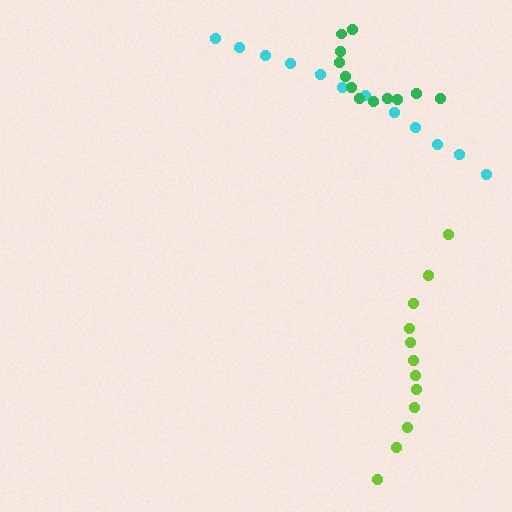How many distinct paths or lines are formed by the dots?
There are 3 distinct paths.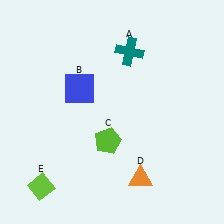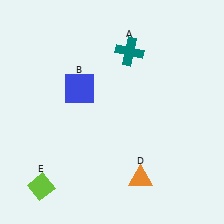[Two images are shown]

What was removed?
The lime pentagon (C) was removed in Image 2.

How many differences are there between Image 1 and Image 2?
There is 1 difference between the two images.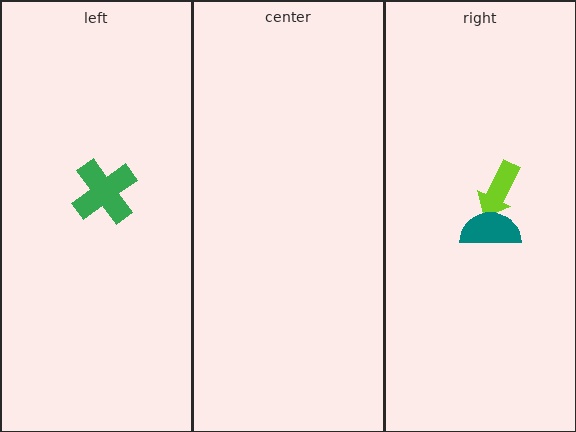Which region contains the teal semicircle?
The right region.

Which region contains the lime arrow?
The right region.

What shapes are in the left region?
The green cross.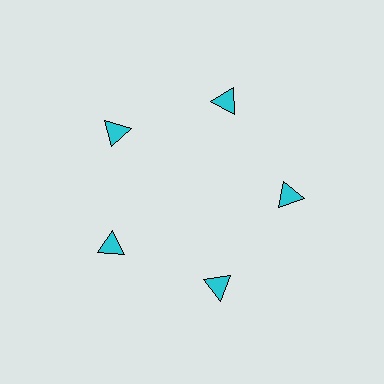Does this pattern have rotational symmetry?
Yes, this pattern has 5-fold rotational symmetry. It looks the same after rotating 72 degrees around the center.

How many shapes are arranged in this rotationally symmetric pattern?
There are 5 shapes, arranged in 5 groups of 1.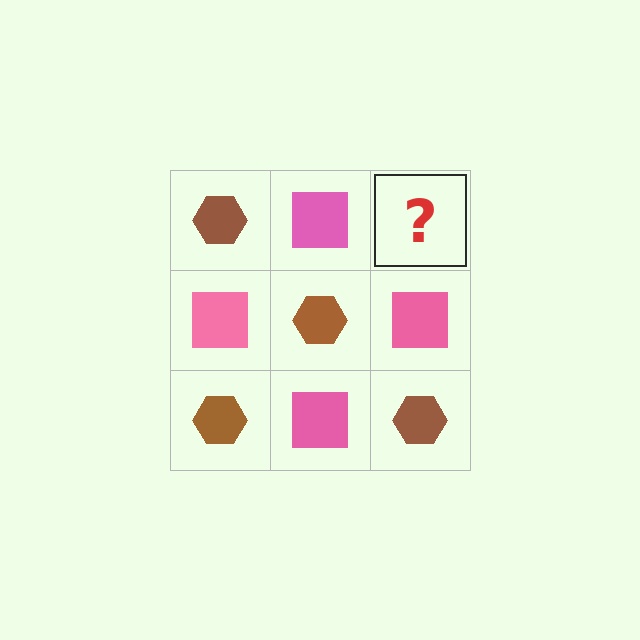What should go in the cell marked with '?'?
The missing cell should contain a brown hexagon.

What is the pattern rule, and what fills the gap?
The rule is that it alternates brown hexagon and pink square in a checkerboard pattern. The gap should be filled with a brown hexagon.